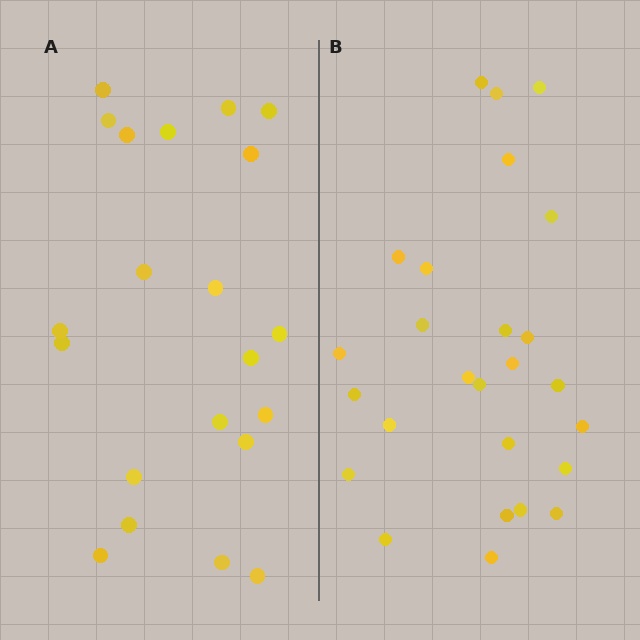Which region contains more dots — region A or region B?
Region B (the right region) has more dots.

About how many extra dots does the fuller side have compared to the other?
Region B has about 5 more dots than region A.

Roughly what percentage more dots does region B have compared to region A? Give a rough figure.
About 25% more.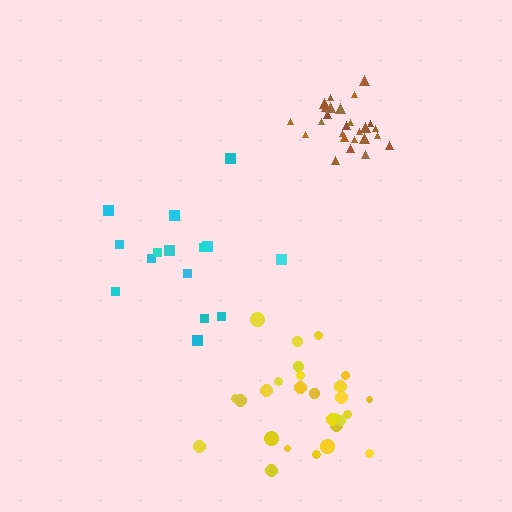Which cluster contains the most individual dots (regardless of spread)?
Yellow (27).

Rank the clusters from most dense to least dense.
brown, yellow, cyan.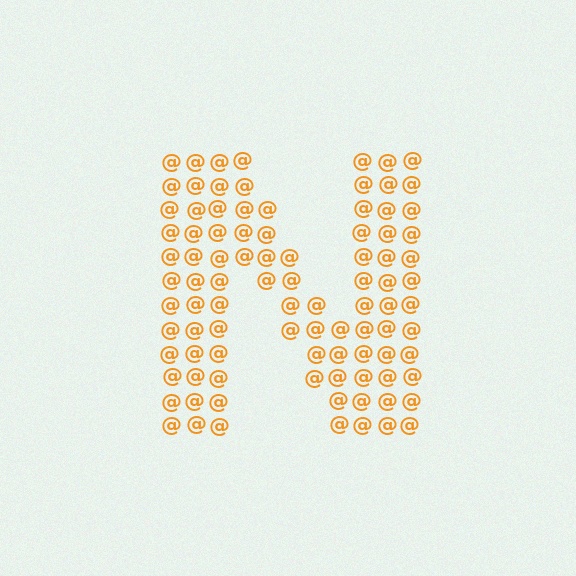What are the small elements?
The small elements are at signs.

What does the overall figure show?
The overall figure shows the letter N.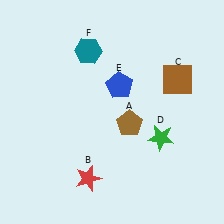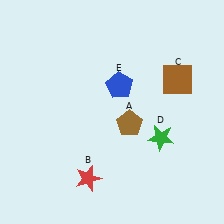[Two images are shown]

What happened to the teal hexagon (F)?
The teal hexagon (F) was removed in Image 2. It was in the top-left area of Image 1.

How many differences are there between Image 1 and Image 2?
There is 1 difference between the two images.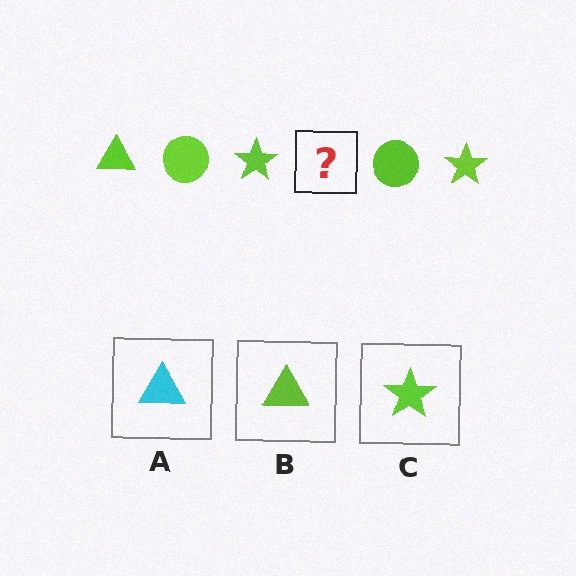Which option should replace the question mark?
Option B.